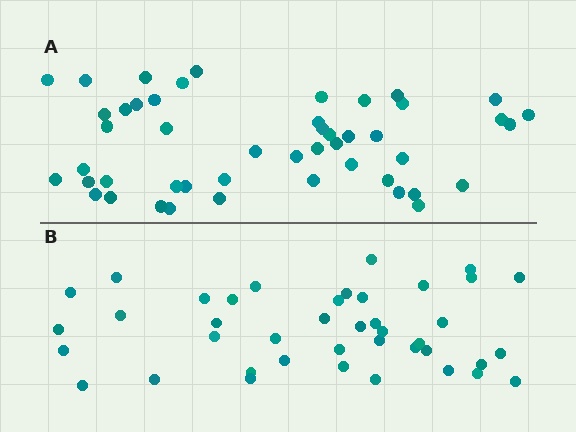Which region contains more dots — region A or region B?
Region A (the top region) has more dots.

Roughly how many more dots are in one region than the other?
Region A has roughly 8 or so more dots than region B.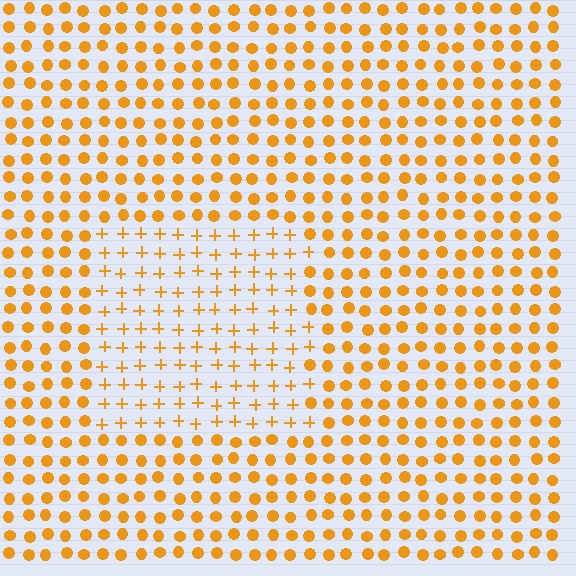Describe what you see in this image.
The image is filled with small orange elements arranged in a uniform grid. A rectangle-shaped region contains plus signs, while the surrounding area contains circles. The boundary is defined purely by the change in element shape.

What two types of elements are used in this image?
The image uses plus signs inside the rectangle region and circles outside it.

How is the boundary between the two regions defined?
The boundary is defined by a change in element shape: plus signs inside vs. circles outside. All elements share the same color and spacing.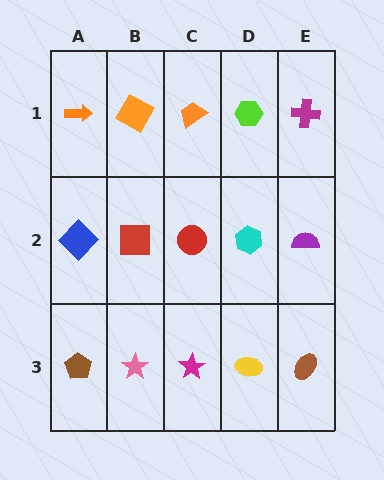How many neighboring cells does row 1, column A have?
2.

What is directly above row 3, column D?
A cyan hexagon.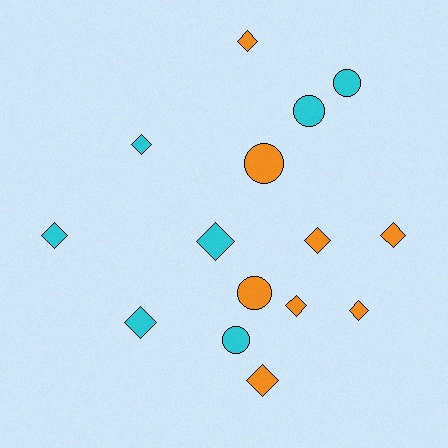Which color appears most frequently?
Orange, with 8 objects.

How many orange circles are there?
There are 2 orange circles.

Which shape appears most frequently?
Diamond, with 10 objects.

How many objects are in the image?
There are 15 objects.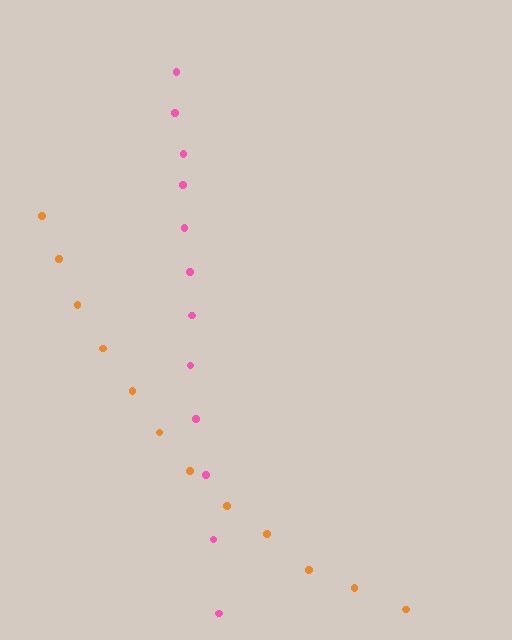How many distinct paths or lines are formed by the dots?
There are 2 distinct paths.